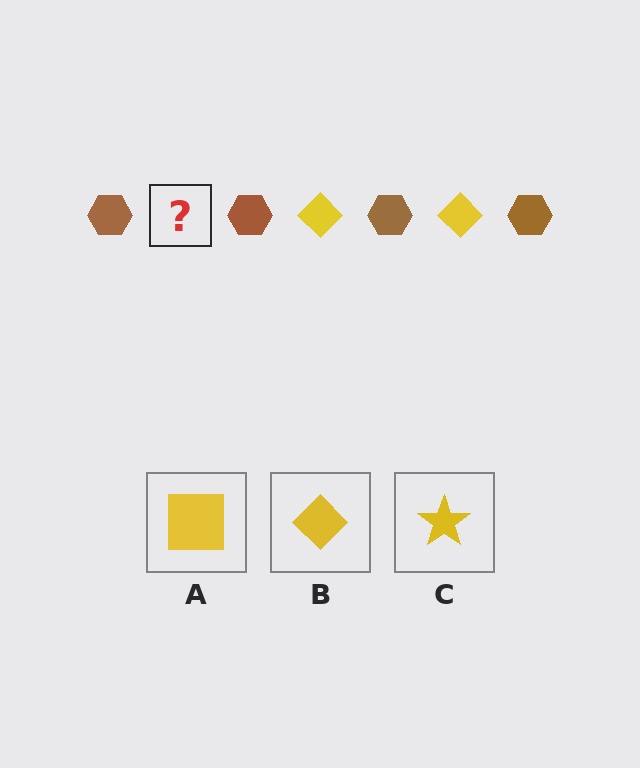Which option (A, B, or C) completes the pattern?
B.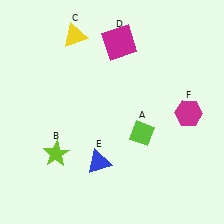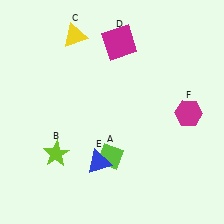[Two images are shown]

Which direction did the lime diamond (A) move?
The lime diamond (A) moved left.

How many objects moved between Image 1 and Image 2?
1 object moved between the two images.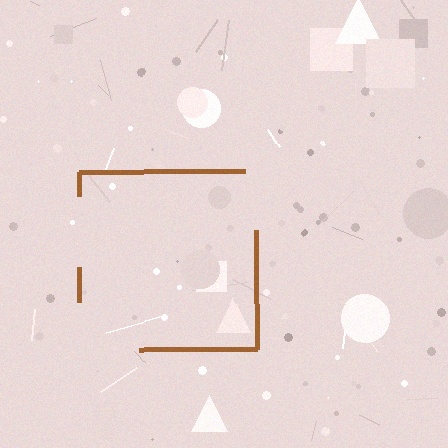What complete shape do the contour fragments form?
The contour fragments form a square.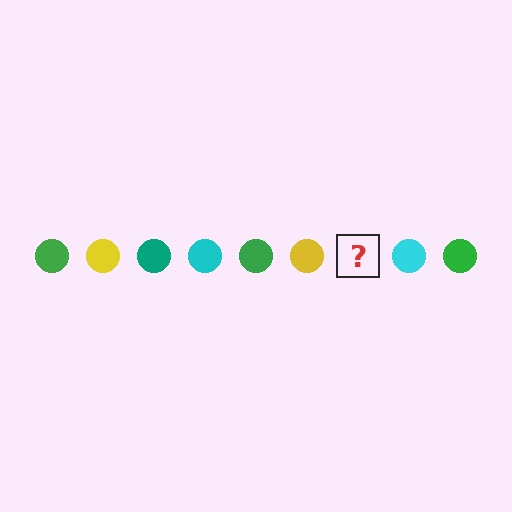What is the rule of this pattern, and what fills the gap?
The rule is that the pattern cycles through green, yellow, teal, cyan circles. The gap should be filled with a teal circle.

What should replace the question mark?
The question mark should be replaced with a teal circle.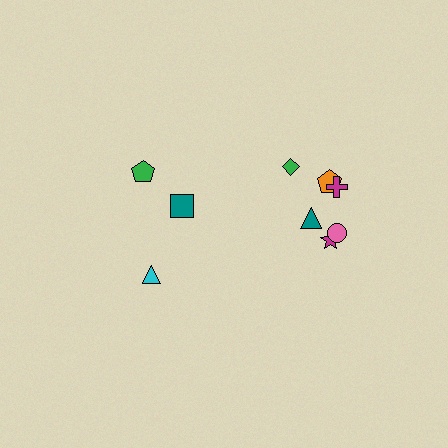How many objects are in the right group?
There are 6 objects.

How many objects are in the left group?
There are 3 objects.